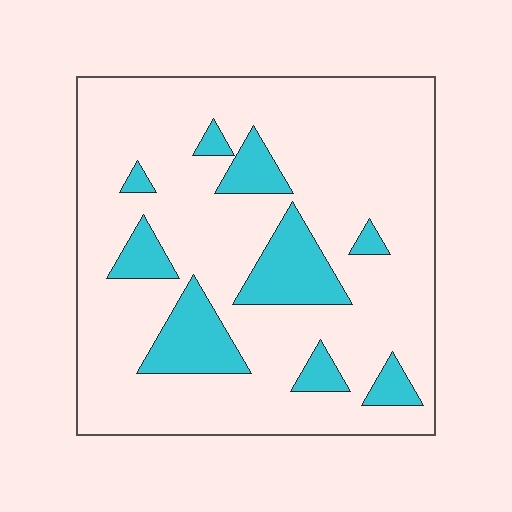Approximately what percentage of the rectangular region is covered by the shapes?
Approximately 20%.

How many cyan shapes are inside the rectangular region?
9.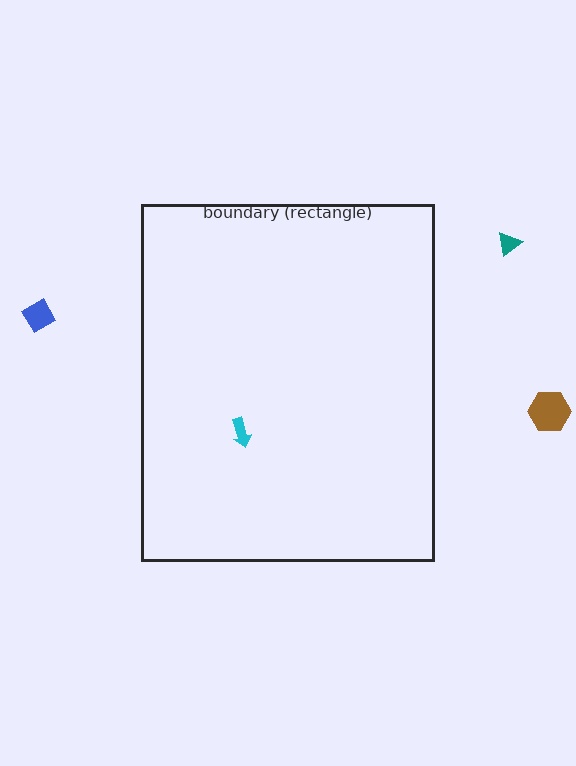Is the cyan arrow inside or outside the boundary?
Inside.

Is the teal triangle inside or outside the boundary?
Outside.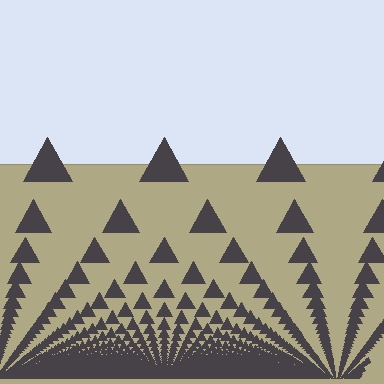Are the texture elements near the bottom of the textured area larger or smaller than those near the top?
Smaller. The gradient is inverted — elements near the bottom are smaller and denser.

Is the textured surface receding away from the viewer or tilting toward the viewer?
The surface appears to tilt toward the viewer. Texture elements get larger and sparser toward the top.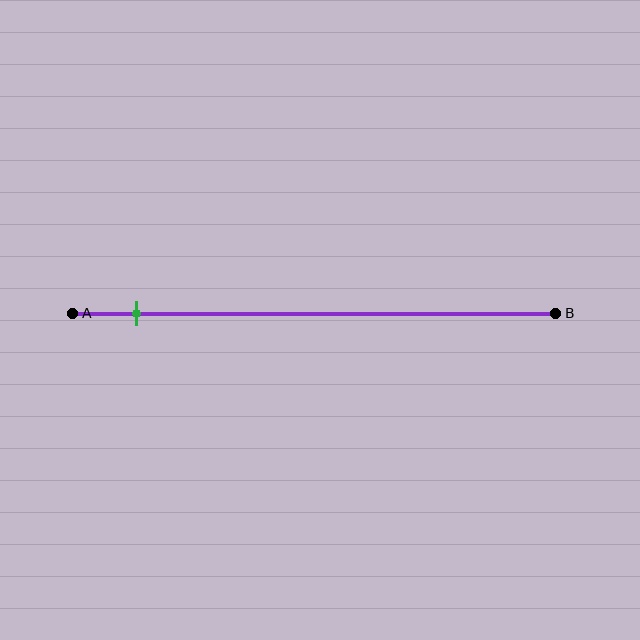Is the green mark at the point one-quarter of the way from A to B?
No, the mark is at about 15% from A, not at the 25% one-quarter point.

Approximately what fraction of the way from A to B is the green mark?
The green mark is approximately 15% of the way from A to B.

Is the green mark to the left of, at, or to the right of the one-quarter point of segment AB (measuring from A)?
The green mark is to the left of the one-quarter point of segment AB.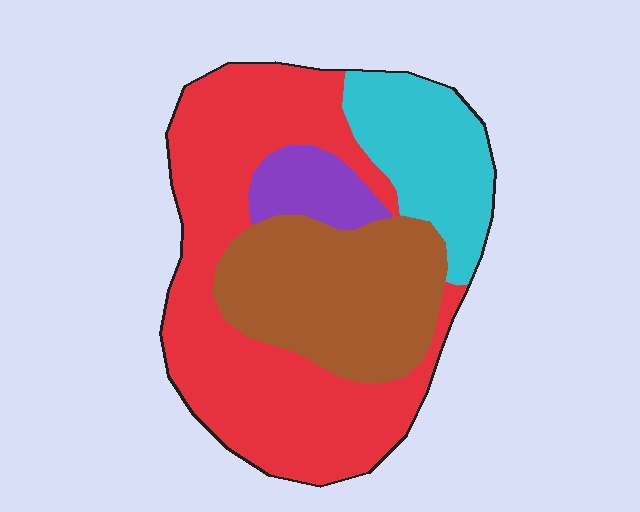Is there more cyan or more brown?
Brown.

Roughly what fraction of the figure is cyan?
Cyan takes up about one sixth (1/6) of the figure.